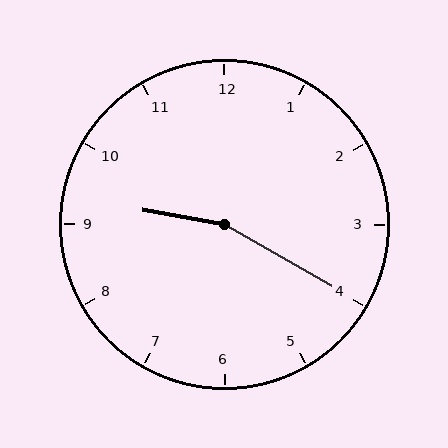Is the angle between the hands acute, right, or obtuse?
It is obtuse.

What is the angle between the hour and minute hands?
Approximately 160 degrees.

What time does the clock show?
9:20.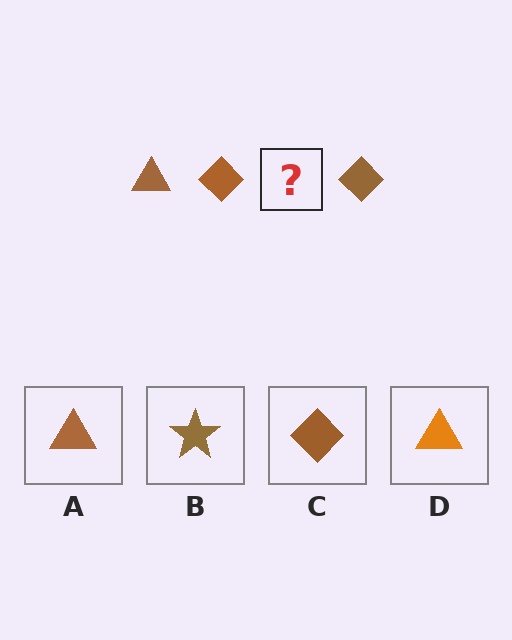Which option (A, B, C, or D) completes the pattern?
A.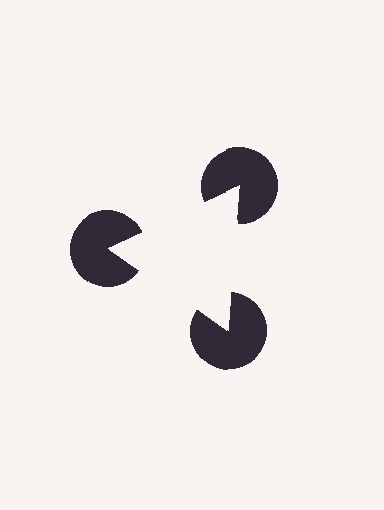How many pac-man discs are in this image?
There are 3 — one at each vertex of the illusory triangle.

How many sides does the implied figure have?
3 sides.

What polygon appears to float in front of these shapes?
An illusory triangle — its edges are inferred from the aligned wedge cuts in the pac-man discs, not physically drawn.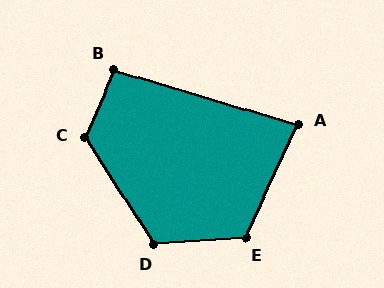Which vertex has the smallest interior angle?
A, at approximately 82 degrees.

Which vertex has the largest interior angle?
C, at approximately 124 degrees.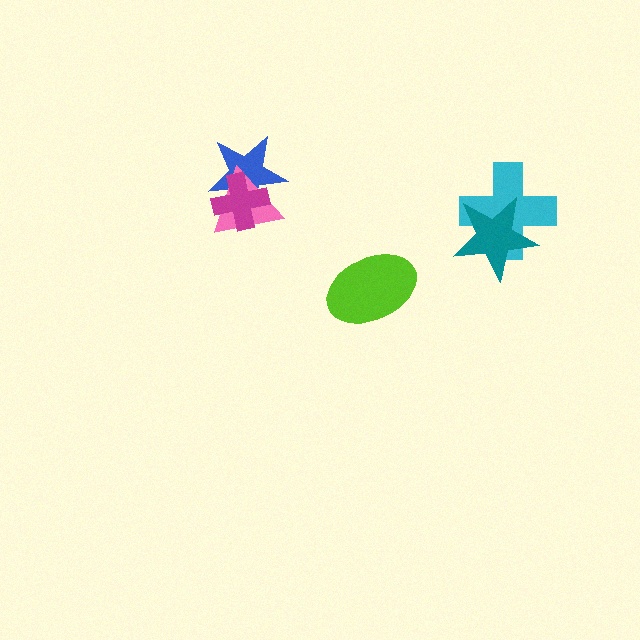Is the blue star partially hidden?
Yes, it is partially covered by another shape.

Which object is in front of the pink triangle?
The magenta cross is in front of the pink triangle.